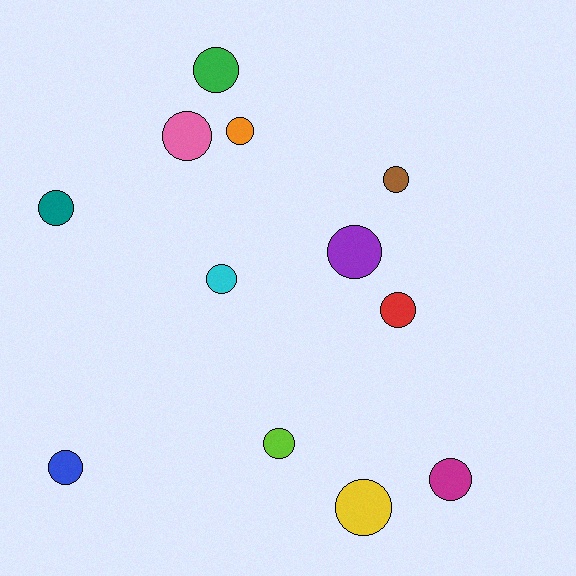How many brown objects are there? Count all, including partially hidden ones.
There is 1 brown object.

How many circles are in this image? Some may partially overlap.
There are 12 circles.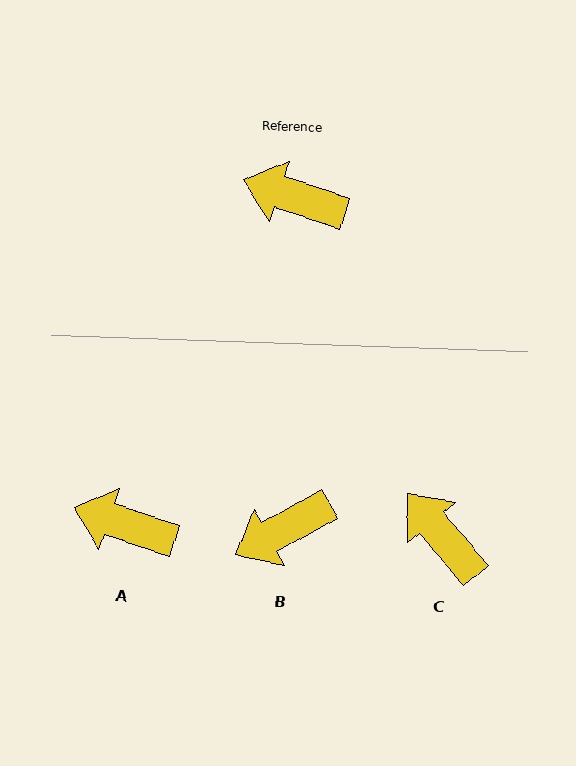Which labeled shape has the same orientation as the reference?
A.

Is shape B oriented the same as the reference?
No, it is off by about 47 degrees.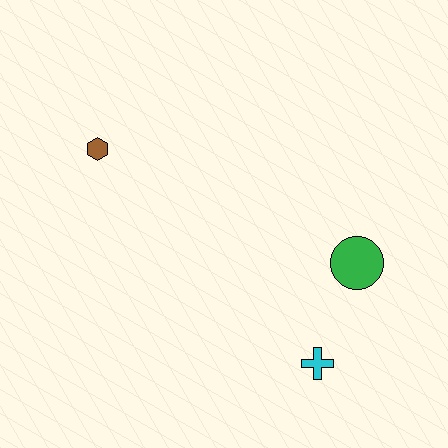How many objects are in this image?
There are 3 objects.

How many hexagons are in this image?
There is 1 hexagon.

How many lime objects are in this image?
There are no lime objects.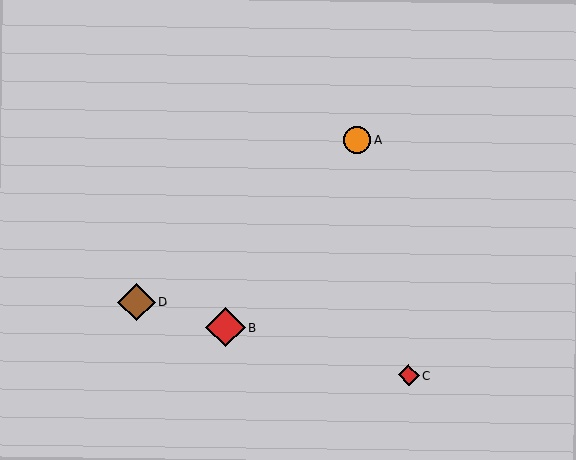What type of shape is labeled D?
Shape D is a brown diamond.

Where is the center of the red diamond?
The center of the red diamond is at (225, 327).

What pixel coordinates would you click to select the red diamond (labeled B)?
Click at (225, 327) to select the red diamond B.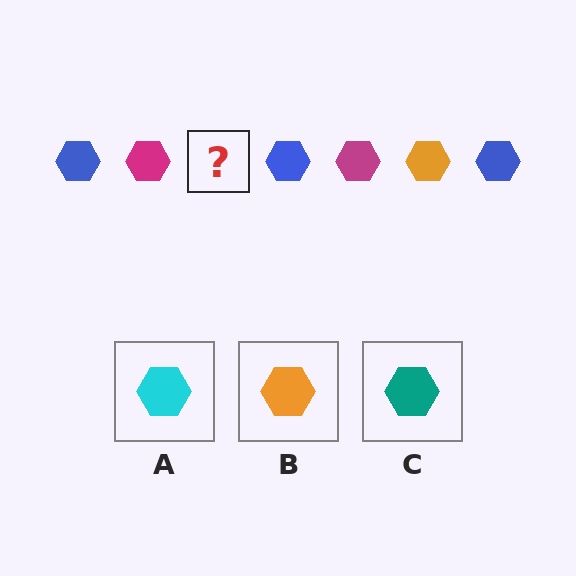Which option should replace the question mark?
Option B.